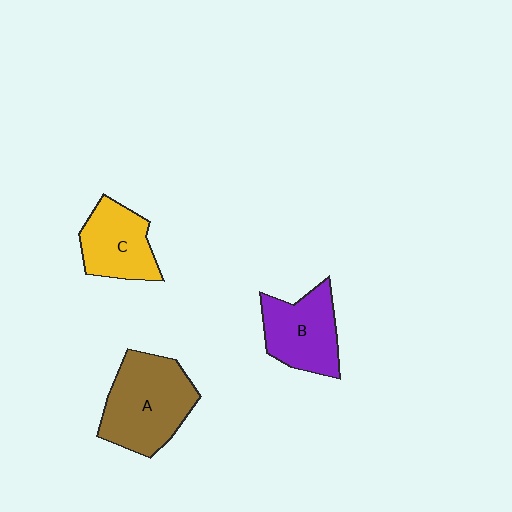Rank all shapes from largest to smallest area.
From largest to smallest: A (brown), B (purple), C (yellow).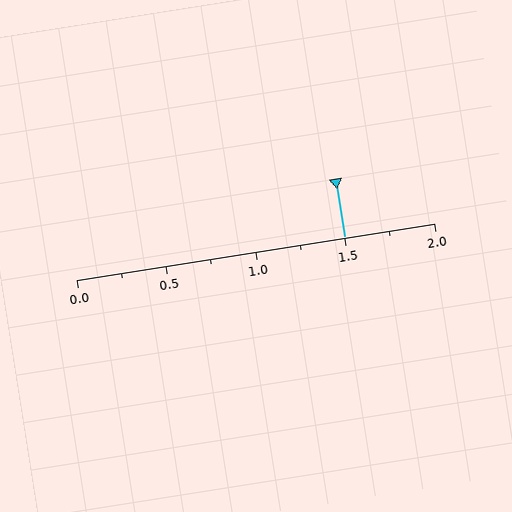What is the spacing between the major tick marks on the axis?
The major ticks are spaced 0.5 apart.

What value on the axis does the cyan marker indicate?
The marker indicates approximately 1.5.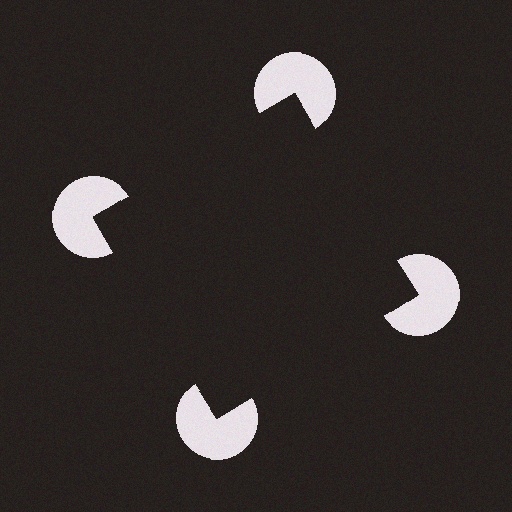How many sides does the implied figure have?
4 sides.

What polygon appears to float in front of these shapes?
An illusory square — its edges are inferred from the aligned wedge cuts in the pac-man discs, not physically drawn.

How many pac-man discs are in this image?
There are 4 — one at each vertex of the illusory square.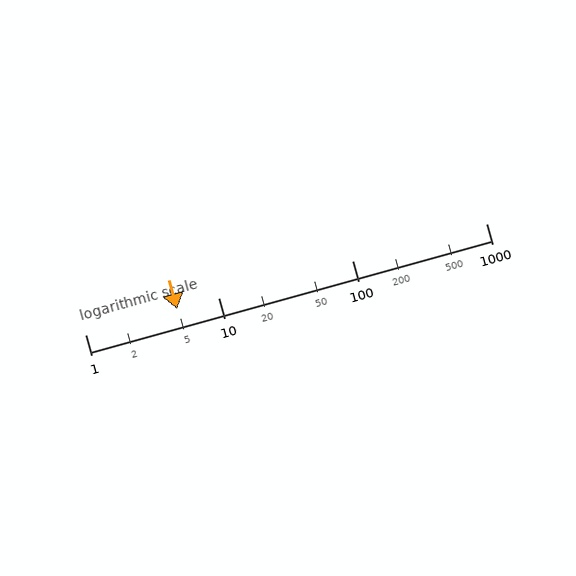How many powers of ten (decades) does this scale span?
The scale spans 3 decades, from 1 to 1000.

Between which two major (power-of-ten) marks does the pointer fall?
The pointer is between 1 and 10.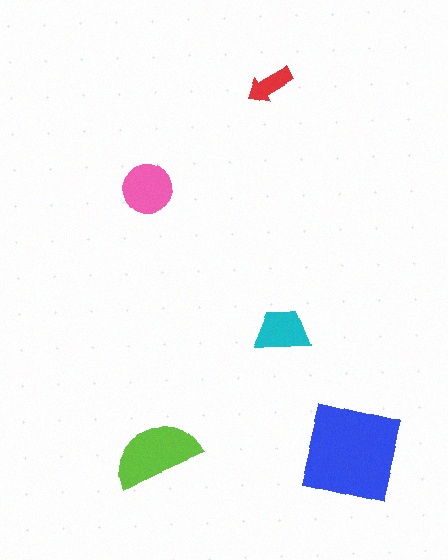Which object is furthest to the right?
The blue square is rightmost.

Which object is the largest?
The blue square.